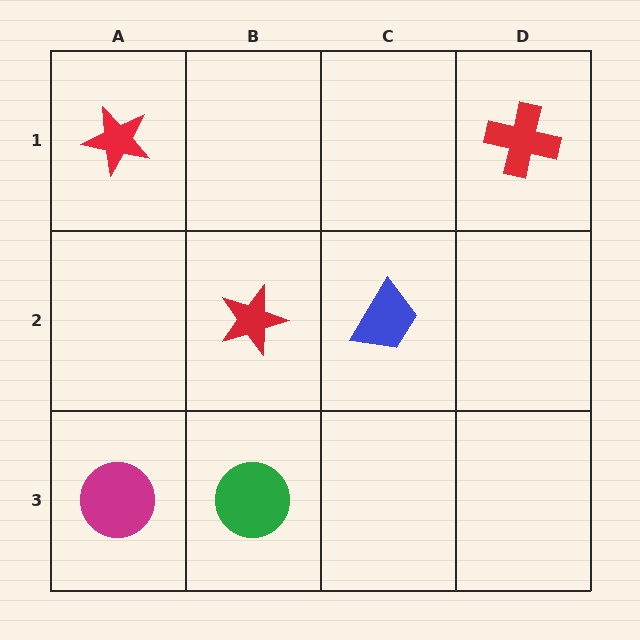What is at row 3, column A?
A magenta circle.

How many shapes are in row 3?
2 shapes.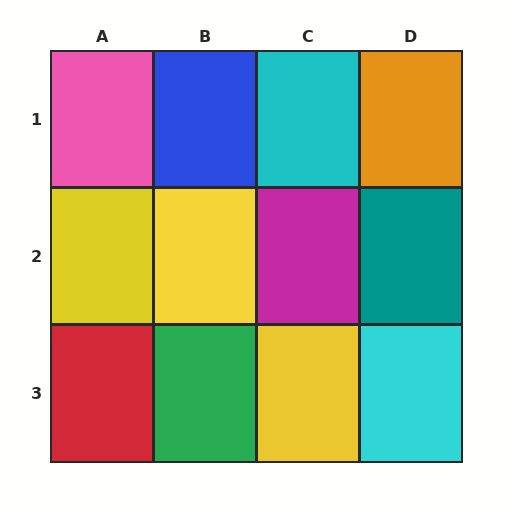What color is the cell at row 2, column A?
Yellow.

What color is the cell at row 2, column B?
Yellow.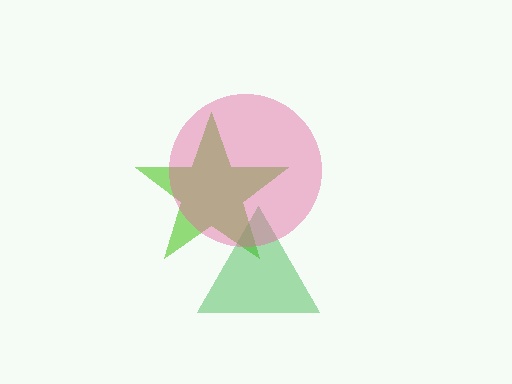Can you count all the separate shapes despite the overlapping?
Yes, there are 3 separate shapes.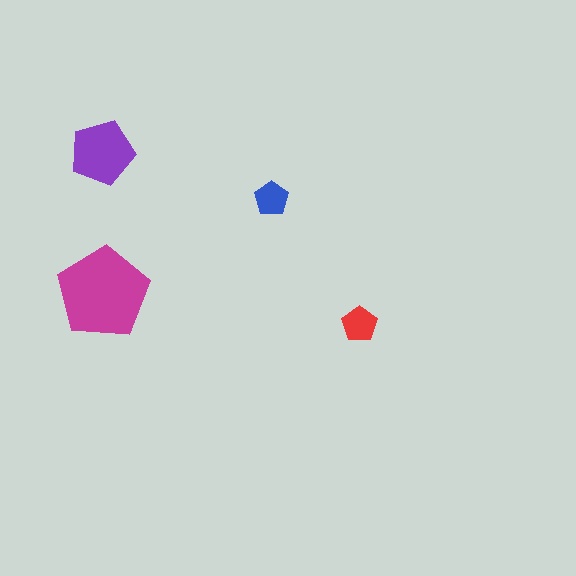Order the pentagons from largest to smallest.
the magenta one, the purple one, the red one, the blue one.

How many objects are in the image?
There are 4 objects in the image.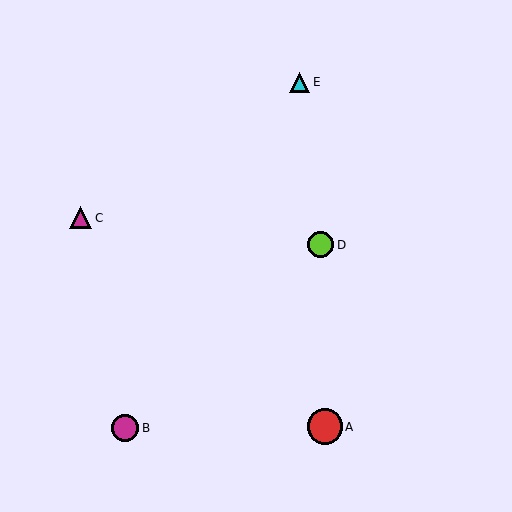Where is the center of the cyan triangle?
The center of the cyan triangle is at (300, 82).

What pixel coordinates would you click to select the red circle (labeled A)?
Click at (325, 427) to select the red circle A.